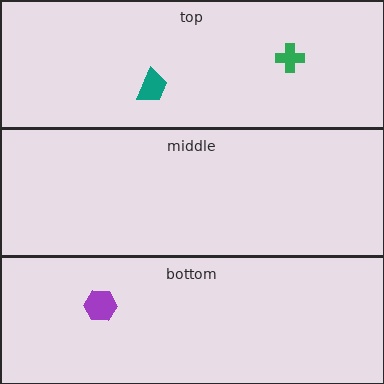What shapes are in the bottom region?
The purple hexagon.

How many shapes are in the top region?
2.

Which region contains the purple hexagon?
The bottom region.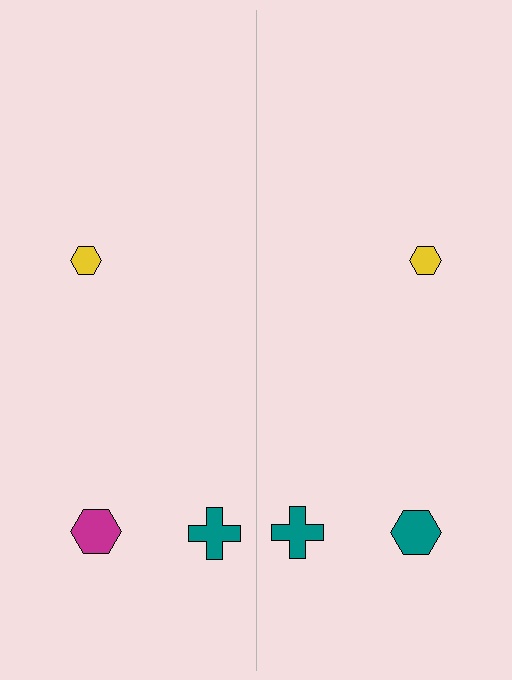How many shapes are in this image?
There are 6 shapes in this image.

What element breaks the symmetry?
The teal hexagon on the right side breaks the symmetry — its mirror counterpart is magenta.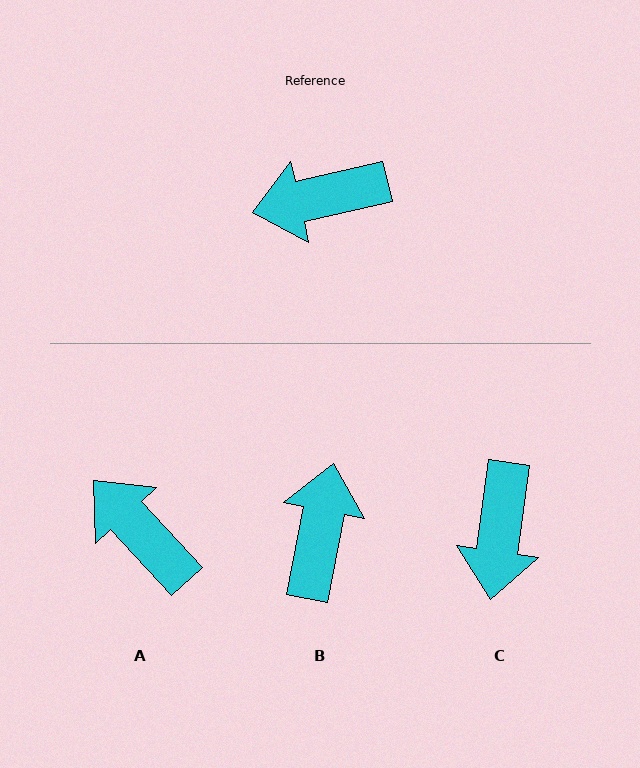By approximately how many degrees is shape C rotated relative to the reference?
Approximately 70 degrees counter-clockwise.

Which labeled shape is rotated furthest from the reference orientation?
B, about 114 degrees away.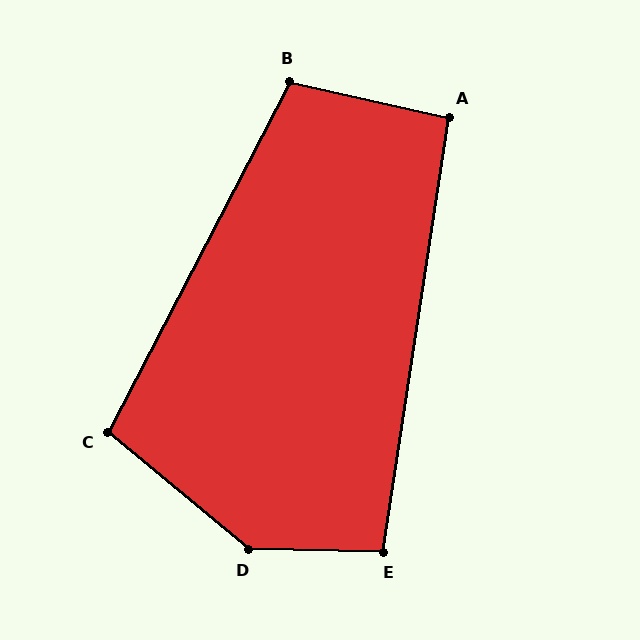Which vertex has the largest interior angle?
D, at approximately 141 degrees.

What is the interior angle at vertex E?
Approximately 98 degrees (obtuse).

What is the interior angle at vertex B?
Approximately 105 degrees (obtuse).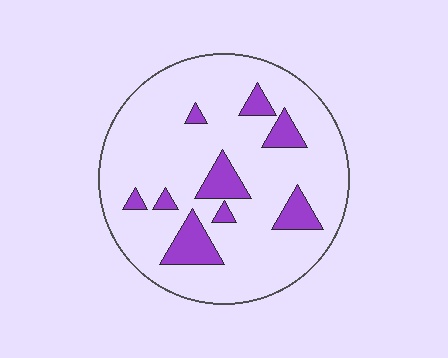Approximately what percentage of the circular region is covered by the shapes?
Approximately 15%.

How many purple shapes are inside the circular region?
9.